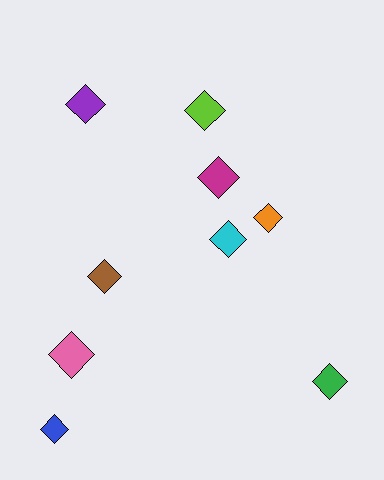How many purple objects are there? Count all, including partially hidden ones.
There is 1 purple object.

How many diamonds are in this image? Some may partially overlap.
There are 9 diamonds.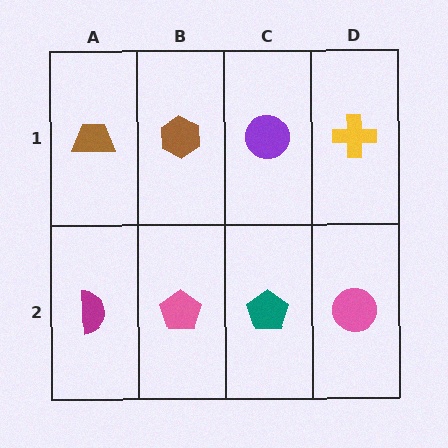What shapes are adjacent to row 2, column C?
A purple circle (row 1, column C), a pink pentagon (row 2, column B), a pink circle (row 2, column D).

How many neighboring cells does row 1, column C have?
3.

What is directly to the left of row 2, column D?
A teal pentagon.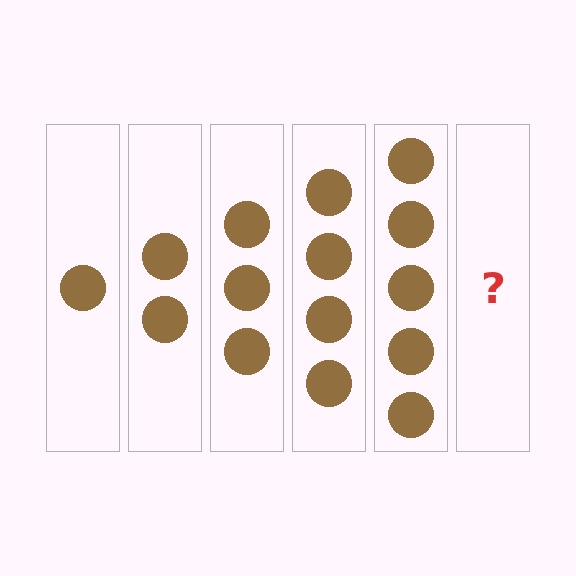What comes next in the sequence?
The next element should be 6 circles.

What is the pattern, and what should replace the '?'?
The pattern is that each step adds one more circle. The '?' should be 6 circles.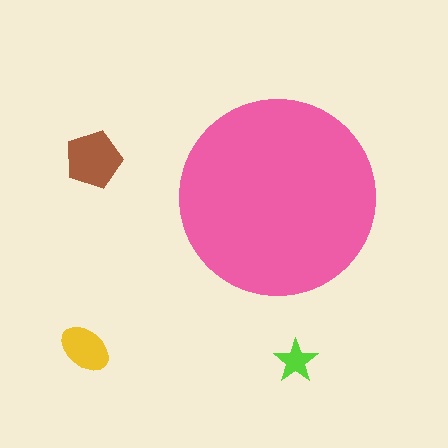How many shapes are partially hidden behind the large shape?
0 shapes are partially hidden.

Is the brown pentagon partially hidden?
No, the brown pentagon is fully visible.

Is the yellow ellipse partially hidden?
No, the yellow ellipse is fully visible.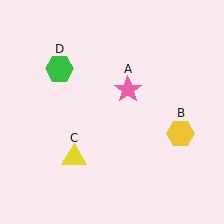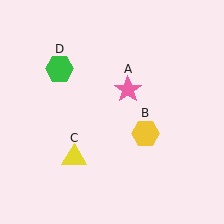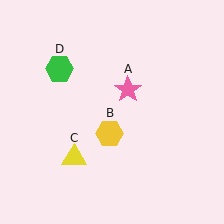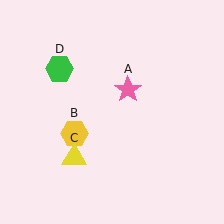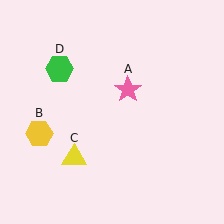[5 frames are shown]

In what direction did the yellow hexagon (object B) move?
The yellow hexagon (object B) moved left.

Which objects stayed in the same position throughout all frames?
Pink star (object A) and yellow triangle (object C) and green hexagon (object D) remained stationary.